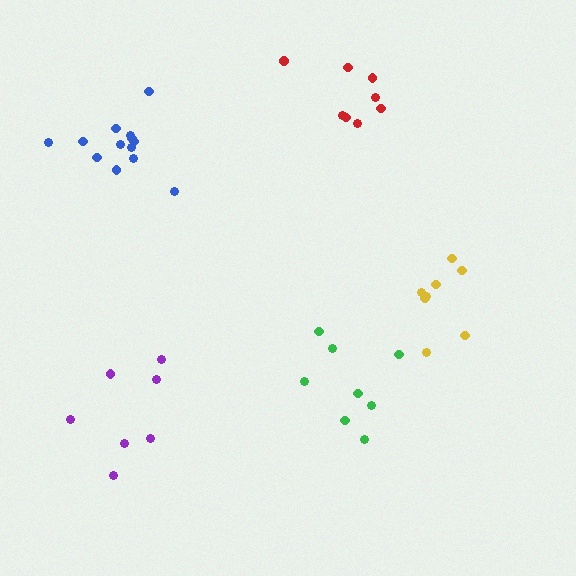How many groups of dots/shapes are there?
There are 5 groups.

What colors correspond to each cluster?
The clusters are colored: purple, green, red, yellow, blue.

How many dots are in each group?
Group 1: 7 dots, Group 2: 8 dots, Group 3: 8 dots, Group 4: 8 dots, Group 5: 13 dots (44 total).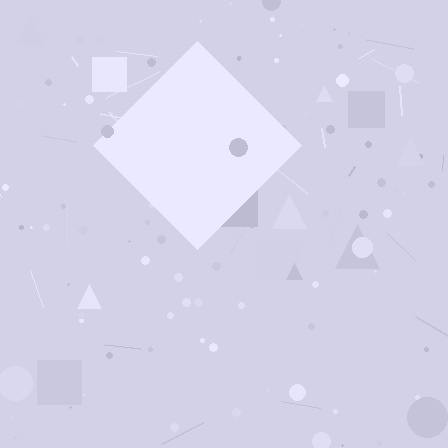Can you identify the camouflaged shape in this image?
The camouflaged shape is a diamond.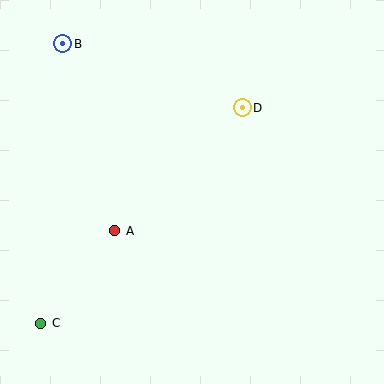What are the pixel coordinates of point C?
Point C is at (41, 323).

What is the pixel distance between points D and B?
The distance between D and B is 191 pixels.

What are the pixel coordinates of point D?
Point D is at (242, 108).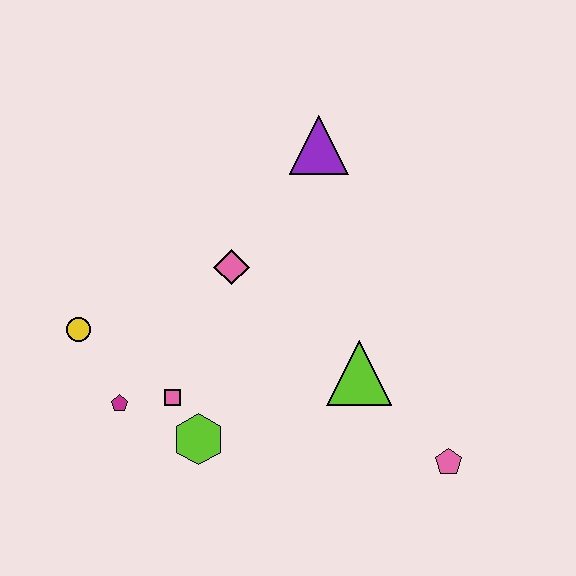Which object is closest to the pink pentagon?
The lime triangle is closest to the pink pentagon.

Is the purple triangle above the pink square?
Yes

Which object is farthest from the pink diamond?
The pink pentagon is farthest from the pink diamond.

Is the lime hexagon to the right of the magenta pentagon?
Yes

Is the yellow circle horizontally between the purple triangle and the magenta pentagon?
No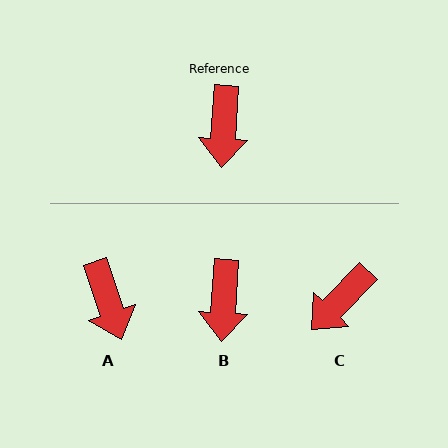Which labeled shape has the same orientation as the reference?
B.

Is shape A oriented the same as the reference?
No, it is off by about 22 degrees.